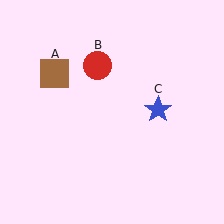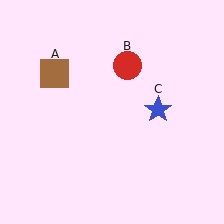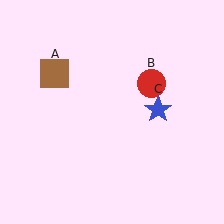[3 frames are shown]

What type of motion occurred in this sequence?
The red circle (object B) rotated clockwise around the center of the scene.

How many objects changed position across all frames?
1 object changed position: red circle (object B).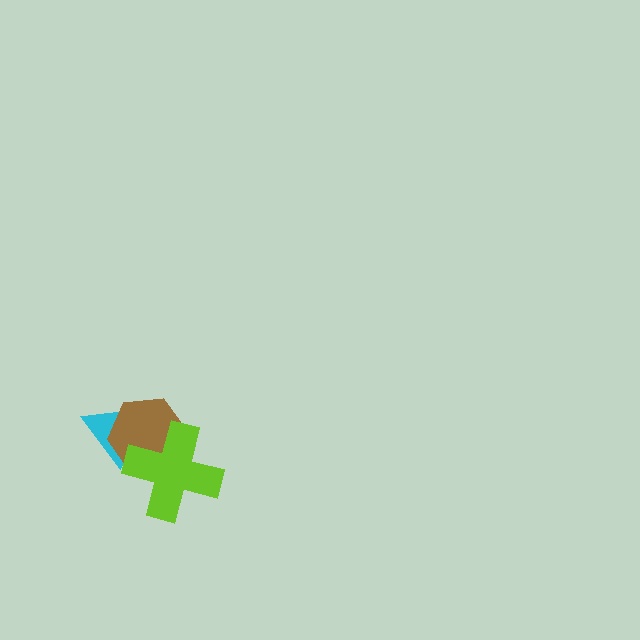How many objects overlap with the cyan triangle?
2 objects overlap with the cyan triangle.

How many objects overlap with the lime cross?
2 objects overlap with the lime cross.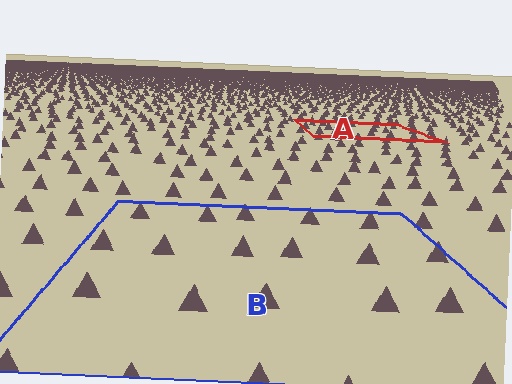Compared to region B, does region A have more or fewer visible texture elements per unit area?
Region A has more texture elements per unit area — they are packed more densely because it is farther away.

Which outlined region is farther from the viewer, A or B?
Region A is farther from the viewer — the texture elements inside it appear smaller and more densely packed.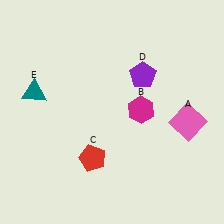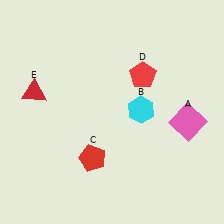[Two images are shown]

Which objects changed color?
B changed from magenta to cyan. D changed from purple to red. E changed from teal to red.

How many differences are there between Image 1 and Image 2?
There are 3 differences between the two images.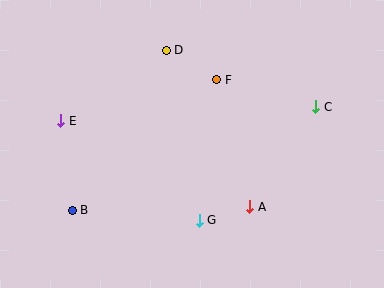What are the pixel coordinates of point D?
Point D is at (166, 50).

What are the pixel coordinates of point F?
Point F is at (217, 80).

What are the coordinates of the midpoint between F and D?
The midpoint between F and D is at (191, 65).